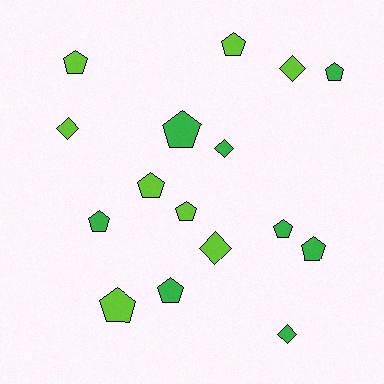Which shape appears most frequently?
Pentagon, with 11 objects.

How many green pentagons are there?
There are 6 green pentagons.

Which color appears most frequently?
Green, with 8 objects.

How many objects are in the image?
There are 16 objects.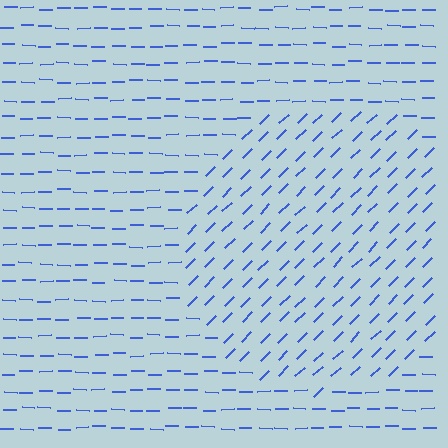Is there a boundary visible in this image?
Yes, there is a texture boundary formed by a change in line orientation.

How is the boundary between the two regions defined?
The boundary is defined purely by a change in line orientation (approximately 45 degrees difference). All lines are the same color and thickness.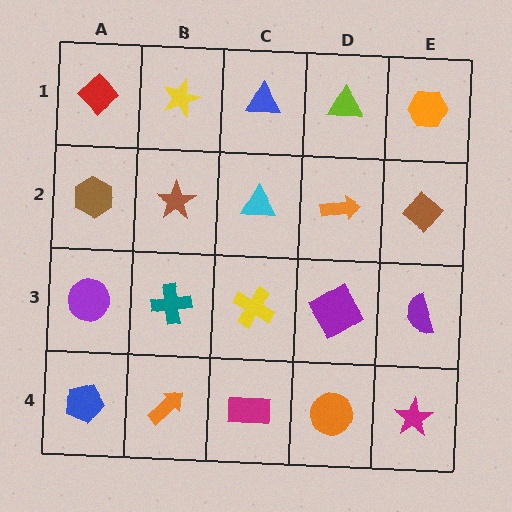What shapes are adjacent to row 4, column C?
A yellow cross (row 3, column C), an orange arrow (row 4, column B), an orange circle (row 4, column D).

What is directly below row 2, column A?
A purple circle.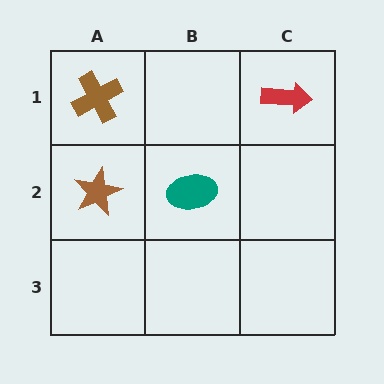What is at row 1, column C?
A red arrow.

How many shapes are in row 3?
0 shapes.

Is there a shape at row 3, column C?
No, that cell is empty.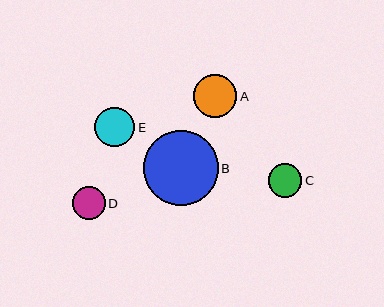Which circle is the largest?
Circle B is the largest with a size of approximately 75 pixels.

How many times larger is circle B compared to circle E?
Circle B is approximately 1.9 times the size of circle E.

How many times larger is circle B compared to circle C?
Circle B is approximately 2.3 times the size of circle C.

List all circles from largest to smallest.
From largest to smallest: B, A, E, D, C.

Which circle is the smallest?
Circle C is the smallest with a size of approximately 33 pixels.